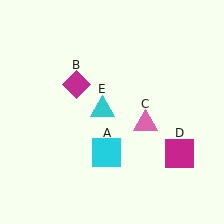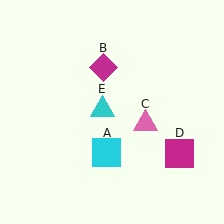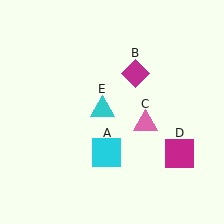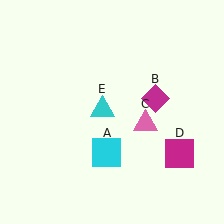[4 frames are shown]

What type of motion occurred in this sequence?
The magenta diamond (object B) rotated clockwise around the center of the scene.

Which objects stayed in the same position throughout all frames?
Cyan square (object A) and pink triangle (object C) and magenta square (object D) and cyan triangle (object E) remained stationary.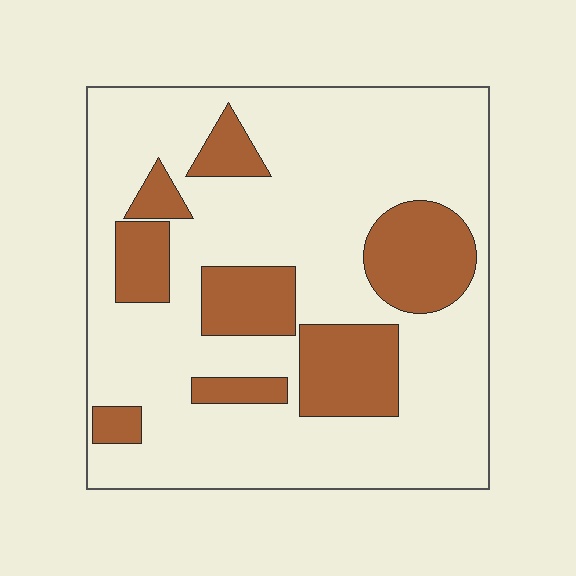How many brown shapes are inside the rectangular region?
8.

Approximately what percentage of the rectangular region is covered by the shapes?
Approximately 25%.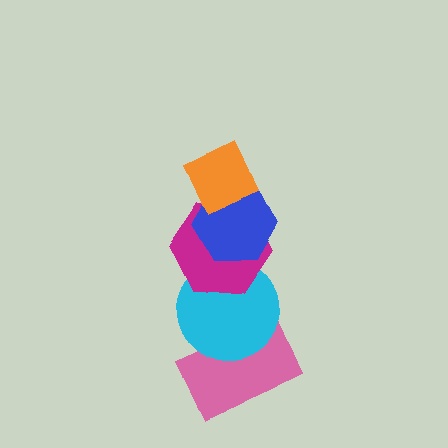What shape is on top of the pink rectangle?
The cyan circle is on top of the pink rectangle.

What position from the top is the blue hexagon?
The blue hexagon is 2nd from the top.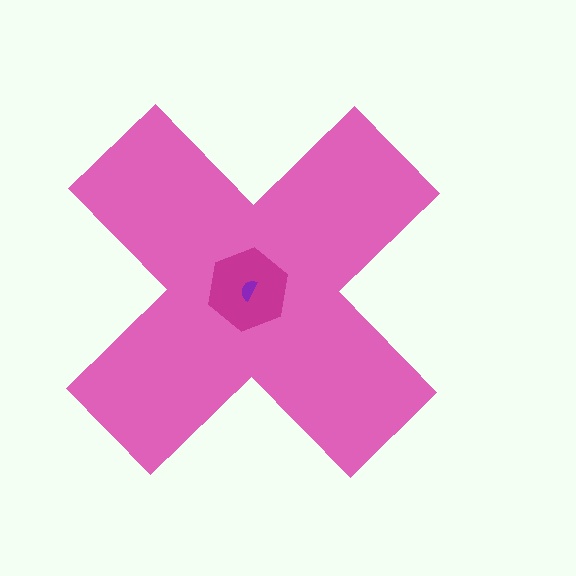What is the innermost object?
The purple semicircle.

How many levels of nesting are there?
3.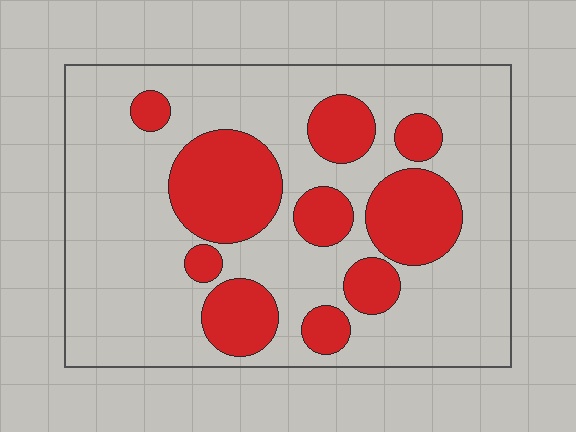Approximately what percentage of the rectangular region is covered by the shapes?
Approximately 30%.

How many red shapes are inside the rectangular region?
10.